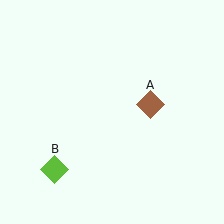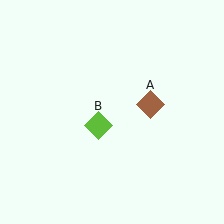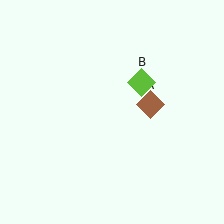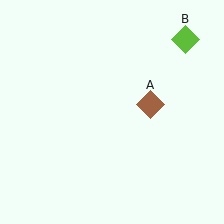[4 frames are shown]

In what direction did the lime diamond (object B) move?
The lime diamond (object B) moved up and to the right.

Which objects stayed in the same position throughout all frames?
Brown diamond (object A) remained stationary.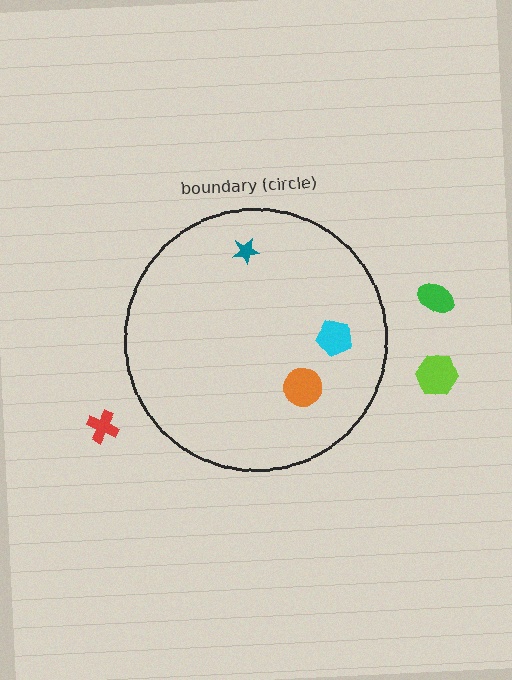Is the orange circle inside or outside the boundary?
Inside.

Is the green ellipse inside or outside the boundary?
Outside.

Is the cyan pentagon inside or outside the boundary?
Inside.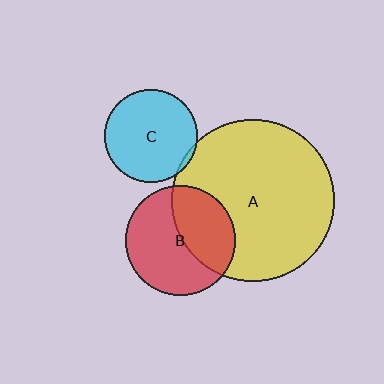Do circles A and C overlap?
Yes.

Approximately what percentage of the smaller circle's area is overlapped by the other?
Approximately 5%.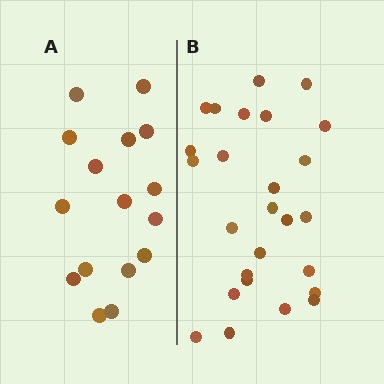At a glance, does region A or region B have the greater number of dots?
Region B (the right region) has more dots.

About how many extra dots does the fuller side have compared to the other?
Region B has roughly 10 or so more dots than region A.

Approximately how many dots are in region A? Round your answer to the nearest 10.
About 20 dots. (The exact count is 16, which rounds to 20.)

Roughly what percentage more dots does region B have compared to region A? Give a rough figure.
About 60% more.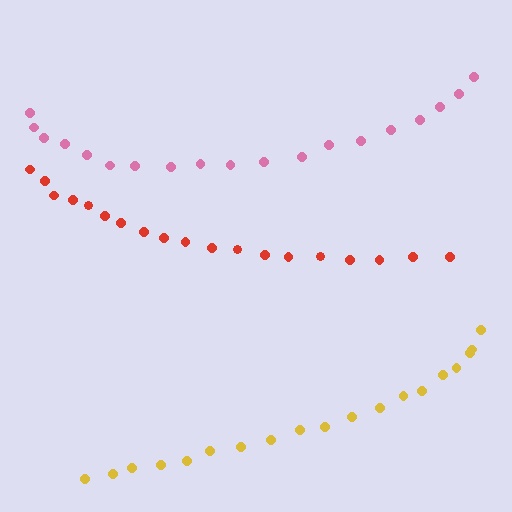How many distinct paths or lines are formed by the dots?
There are 3 distinct paths.